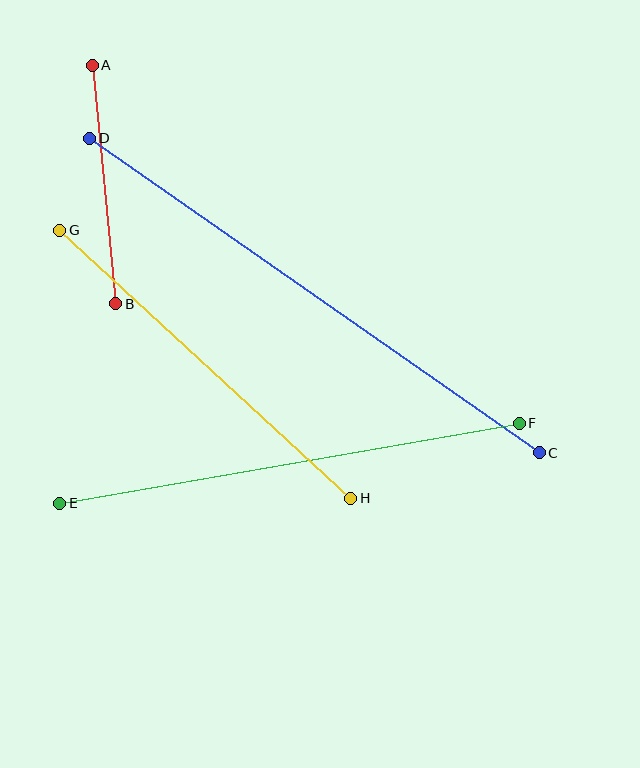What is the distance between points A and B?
The distance is approximately 240 pixels.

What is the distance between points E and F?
The distance is approximately 466 pixels.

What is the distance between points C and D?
The distance is approximately 549 pixels.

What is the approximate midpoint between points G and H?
The midpoint is at approximately (205, 364) pixels.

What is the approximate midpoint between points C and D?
The midpoint is at approximately (314, 295) pixels.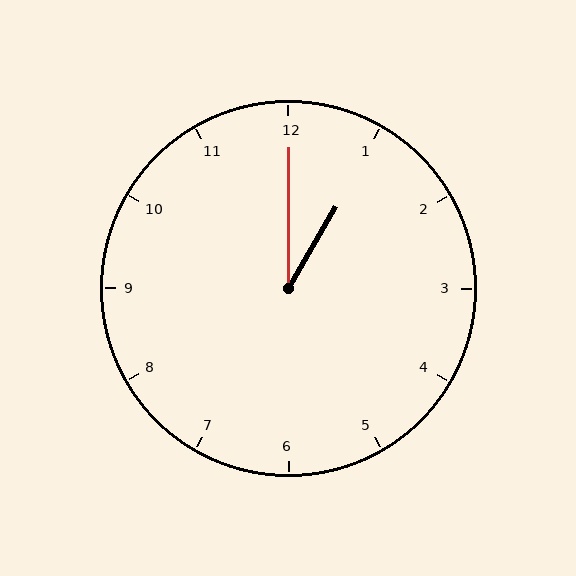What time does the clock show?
1:00.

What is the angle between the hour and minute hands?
Approximately 30 degrees.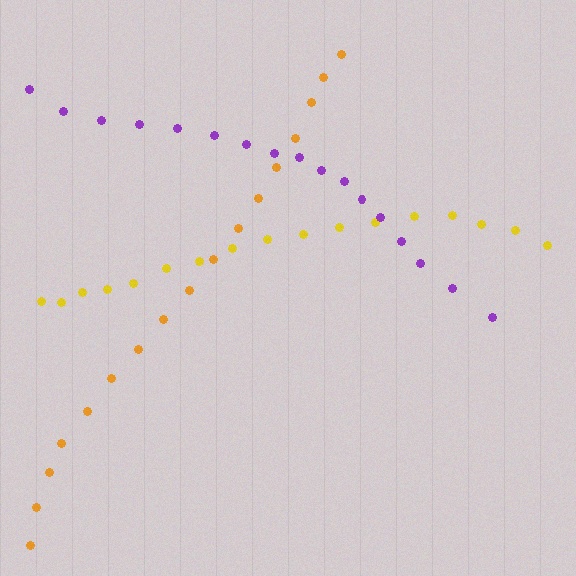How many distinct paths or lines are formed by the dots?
There are 3 distinct paths.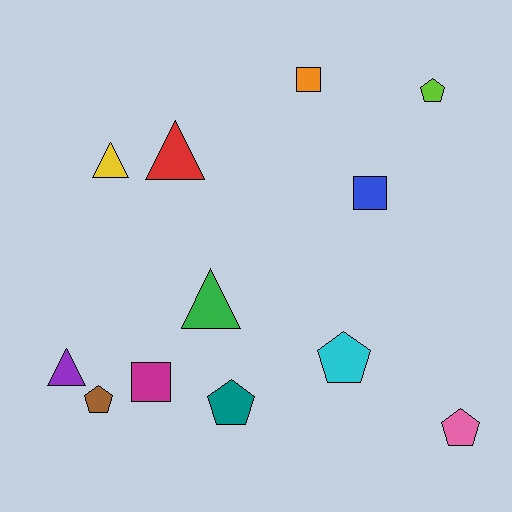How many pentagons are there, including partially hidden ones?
There are 5 pentagons.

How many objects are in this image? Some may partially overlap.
There are 12 objects.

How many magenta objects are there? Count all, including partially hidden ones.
There is 1 magenta object.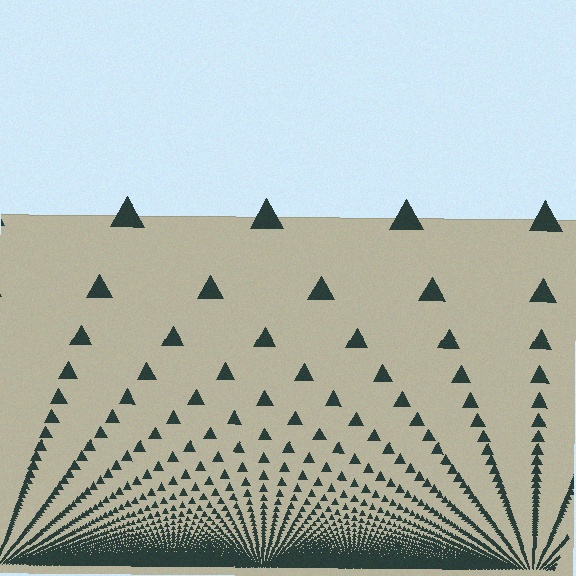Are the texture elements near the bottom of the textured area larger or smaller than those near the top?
Smaller. The gradient is inverted — elements near the bottom are smaller and denser.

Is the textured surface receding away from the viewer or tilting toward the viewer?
The surface appears to tilt toward the viewer. Texture elements get larger and sparser toward the top.